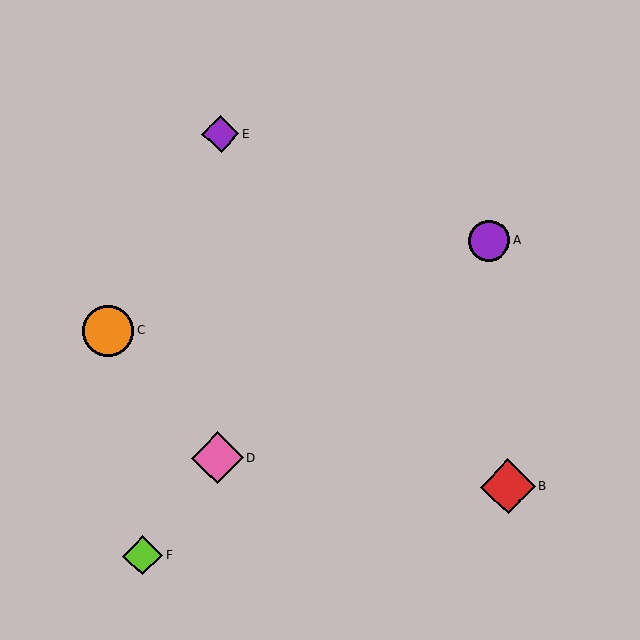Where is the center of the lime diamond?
The center of the lime diamond is at (143, 556).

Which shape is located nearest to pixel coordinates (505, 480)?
The red diamond (labeled B) at (508, 486) is nearest to that location.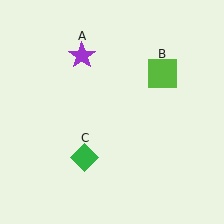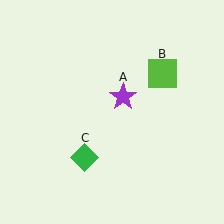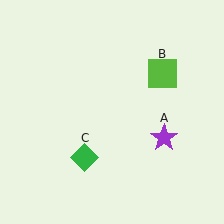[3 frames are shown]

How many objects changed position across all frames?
1 object changed position: purple star (object A).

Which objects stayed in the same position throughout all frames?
Lime square (object B) and green diamond (object C) remained stationary.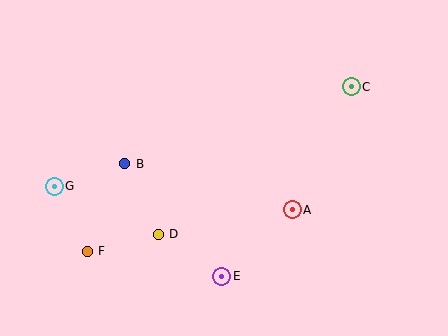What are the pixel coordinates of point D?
Point D is at (158, 234).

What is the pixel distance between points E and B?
The distance between E and B is 149 pixels.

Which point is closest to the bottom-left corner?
Point F is closest to the bottom-left corner.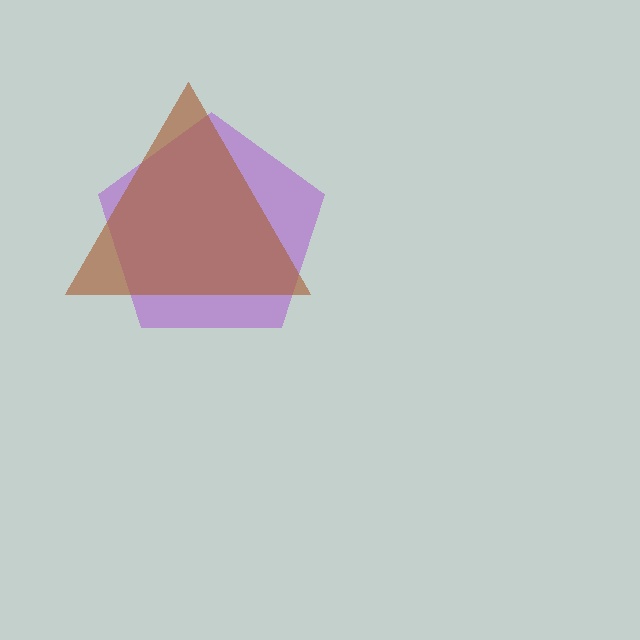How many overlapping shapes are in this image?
There are 2 overlapping shapes in the image.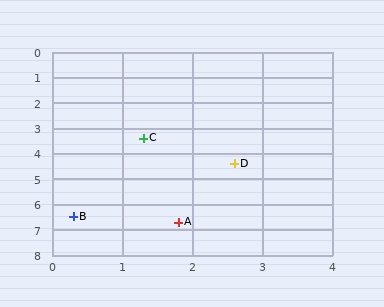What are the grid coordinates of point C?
Point C is at approximately (1.3, 3.4).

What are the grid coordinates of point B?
Point B is at approximately (0.3, 6.5).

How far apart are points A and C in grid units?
Points A and C are about 3.3 grid units apart.